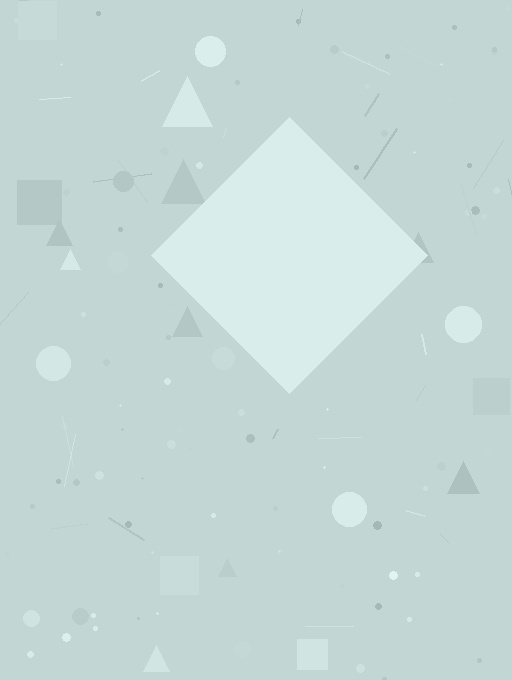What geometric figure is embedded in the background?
A diamond is embedded in the background.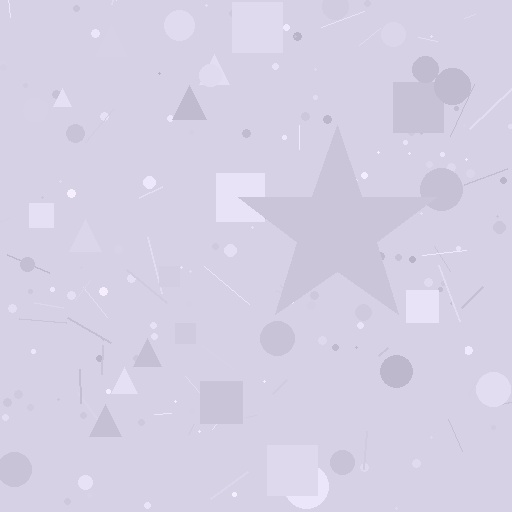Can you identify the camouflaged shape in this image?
The camouflaged shape is a star.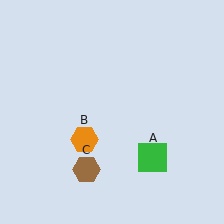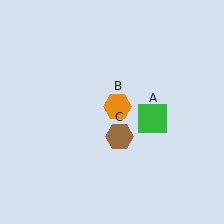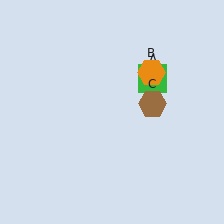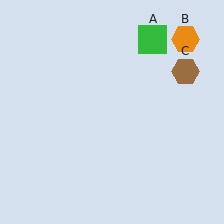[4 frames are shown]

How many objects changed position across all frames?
3 objects changed position: green square (object A), orange hexagon (object B), brown hexagon (object C).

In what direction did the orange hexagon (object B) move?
The orange hexagon (object B) moved up and to the right.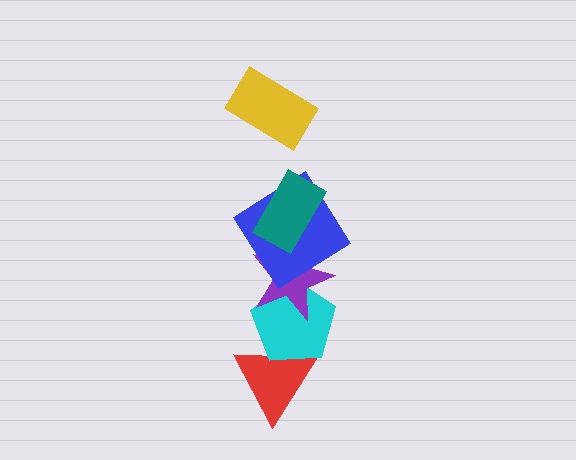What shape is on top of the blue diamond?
The teal rectangle is on top of the blue diamond.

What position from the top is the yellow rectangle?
The yellow rectangle is 1st from the top.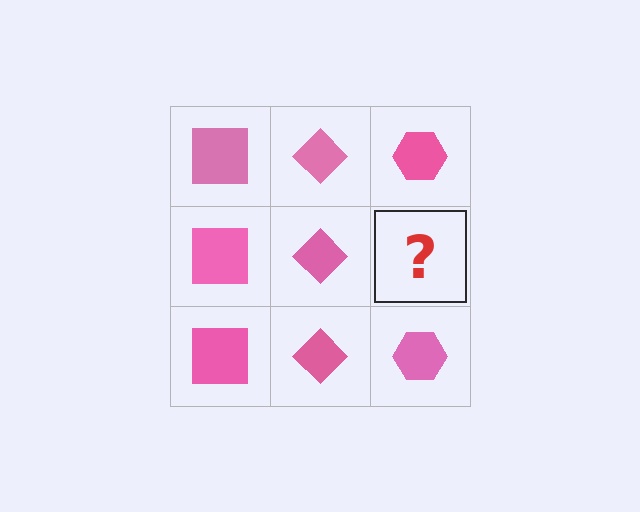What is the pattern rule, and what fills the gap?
The rule is that each column has a consistent shape. The gap should be filled with a pink hexagon.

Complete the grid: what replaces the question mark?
The question mark should be replaced with a pink hexagon.